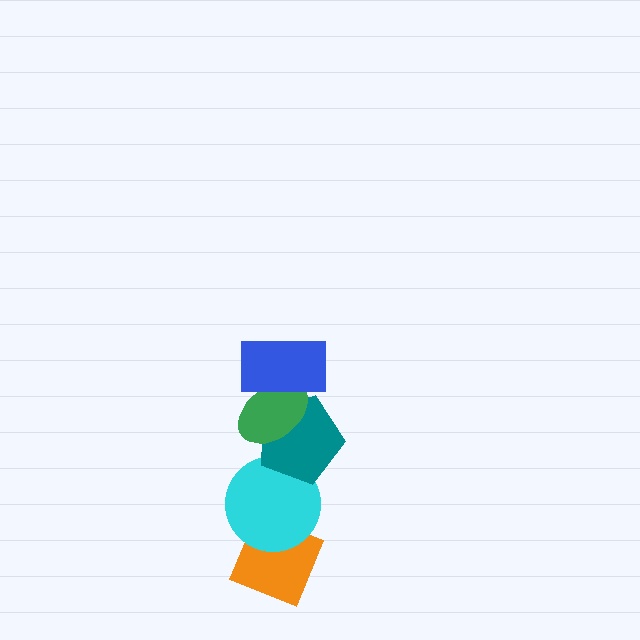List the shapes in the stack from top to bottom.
From top to bottom: the blue rectangle, the green ellipse, the teal pentagon, the cyan circle, the orange diamond.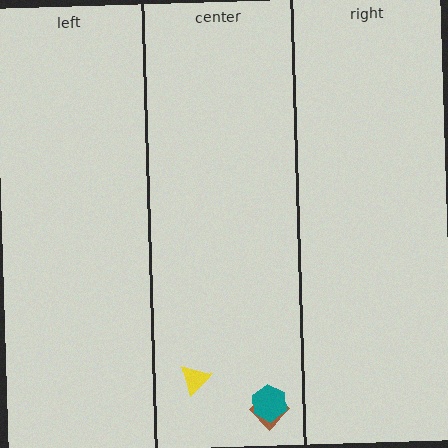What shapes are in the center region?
The brown diamond, the yellow triangle, the teal hexagon.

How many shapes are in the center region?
3.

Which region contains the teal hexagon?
The center region.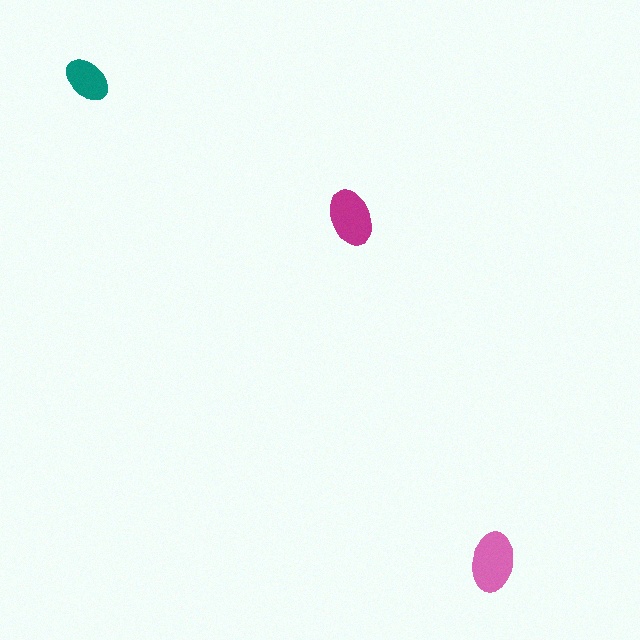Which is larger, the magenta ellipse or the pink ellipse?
The pink one.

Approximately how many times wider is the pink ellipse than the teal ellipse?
About 1.5 times wider.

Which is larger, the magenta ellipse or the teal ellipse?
The magenta one.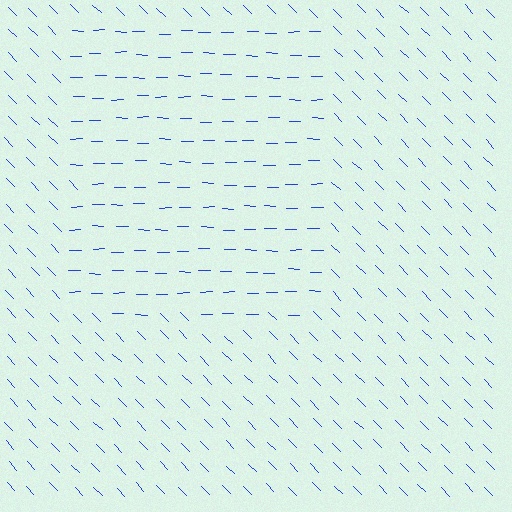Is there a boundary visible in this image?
Yes, there is a texture boundary formed by a change in line orientation.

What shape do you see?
I see a rectangle.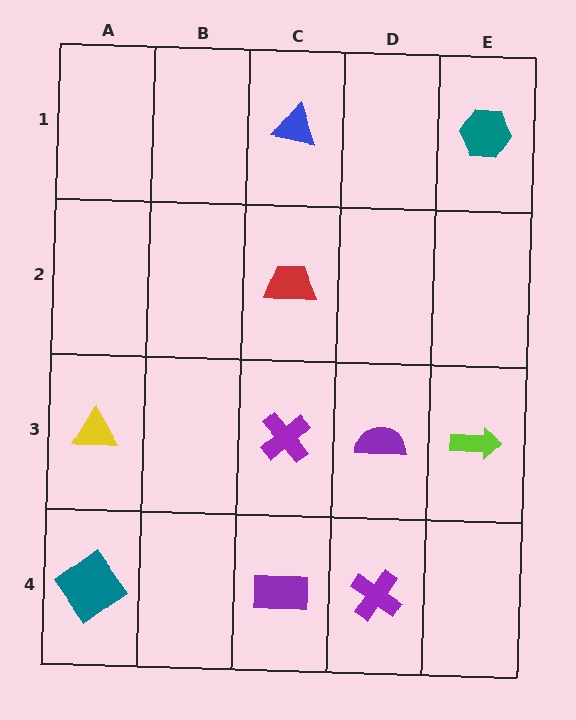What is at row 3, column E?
A lime arrow.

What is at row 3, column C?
A purple cross.